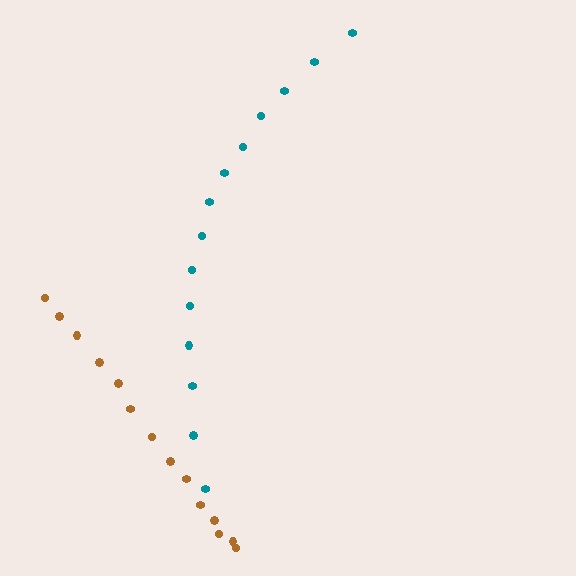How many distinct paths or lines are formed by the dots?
There are 2 distinct paths.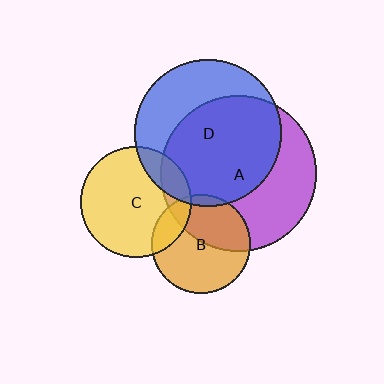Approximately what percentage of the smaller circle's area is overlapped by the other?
Approximately 15%.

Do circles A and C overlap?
Yes.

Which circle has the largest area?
Circle A (purple).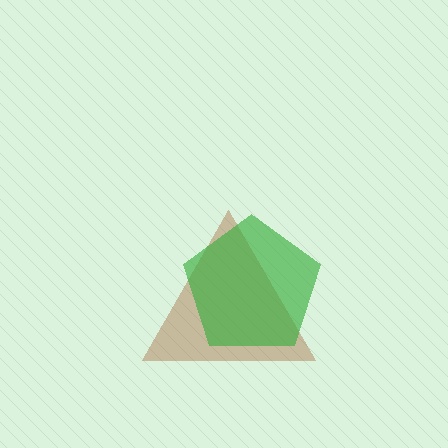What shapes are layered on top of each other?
The layered shapes are: a brown triangle, a green pentagon.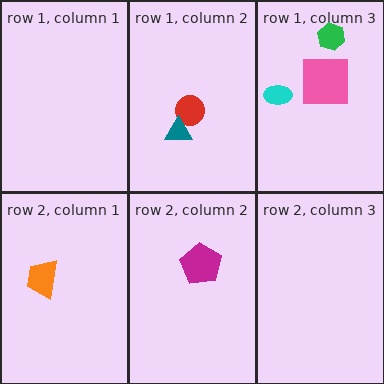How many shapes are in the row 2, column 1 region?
1.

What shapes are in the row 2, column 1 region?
The orange trapezoid.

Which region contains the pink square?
The row 1, column 3 region.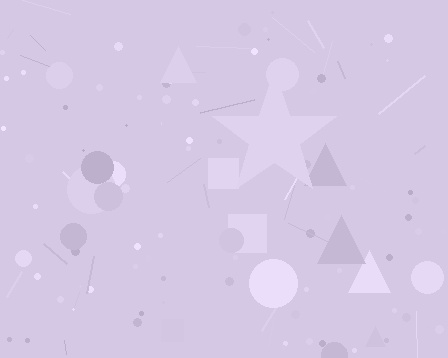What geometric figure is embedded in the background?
A star is embedded in the background.